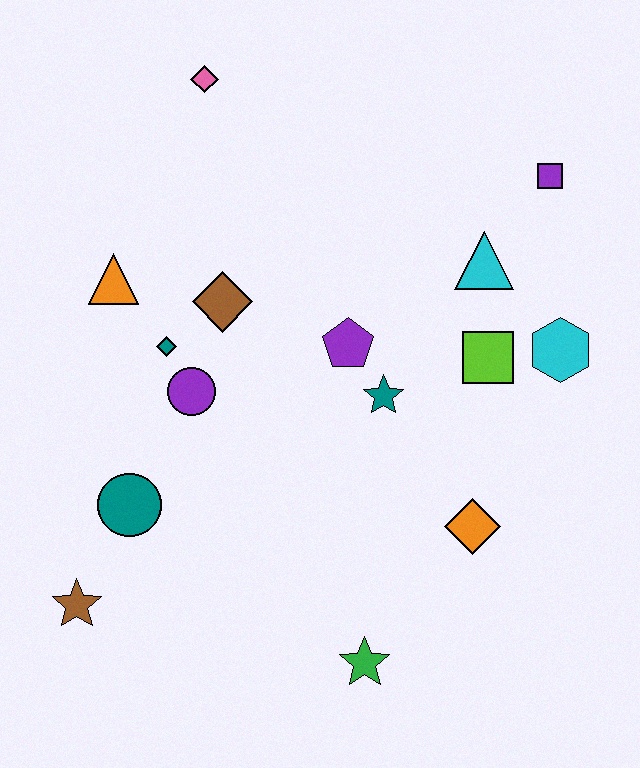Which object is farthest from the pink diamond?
The green star is farthest from the pink diamond.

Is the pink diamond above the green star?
Yes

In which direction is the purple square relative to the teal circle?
The purple square is to the right of the teal circle.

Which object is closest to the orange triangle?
The teal diamond is closest to the orange triangle.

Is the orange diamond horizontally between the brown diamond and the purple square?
Yes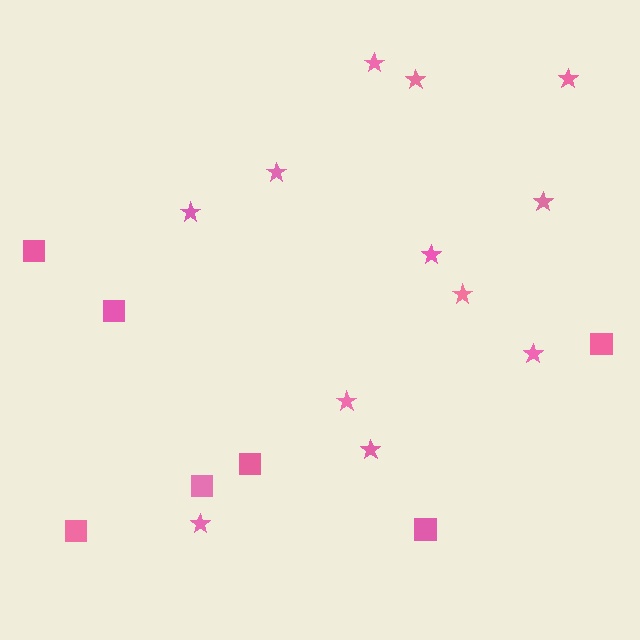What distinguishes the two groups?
There are 2 groups: one group of squares (7) and one group of stars (12).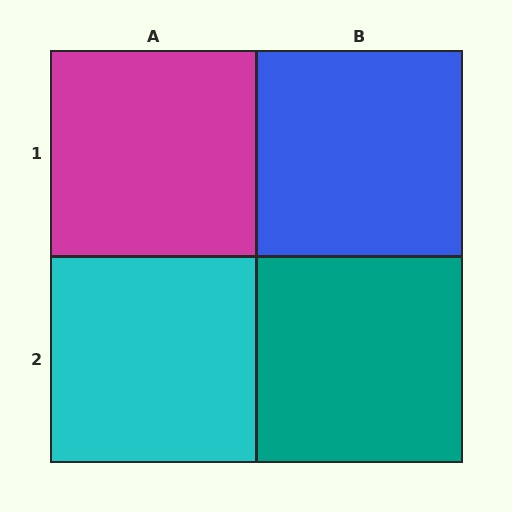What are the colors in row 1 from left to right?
Magenta, blue.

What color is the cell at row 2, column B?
Teal.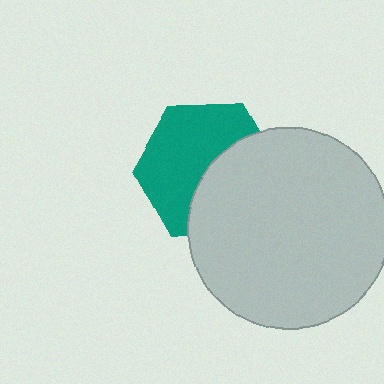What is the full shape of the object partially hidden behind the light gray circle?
The partially hidden object is a teal hexagon.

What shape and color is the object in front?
The object in front is a light gray circle.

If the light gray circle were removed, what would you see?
You would see the complete teal hexagon.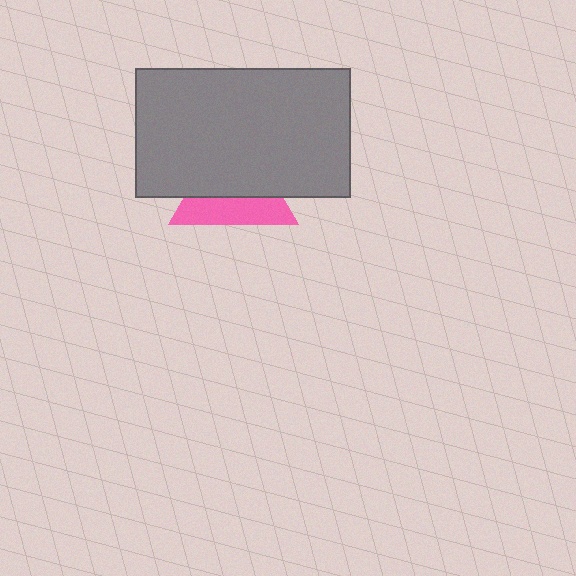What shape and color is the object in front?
The object in front is a gray rectangle.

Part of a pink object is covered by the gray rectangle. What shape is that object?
It is a triangle.